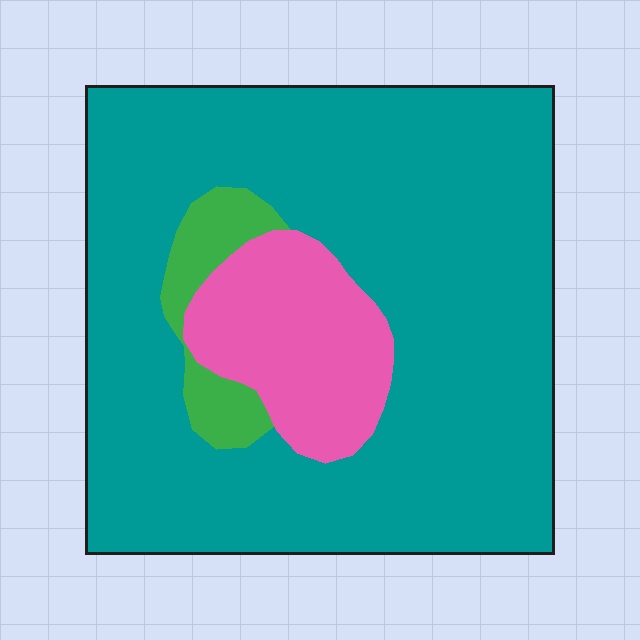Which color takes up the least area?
Green, at roughly 5%.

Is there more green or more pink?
Pink.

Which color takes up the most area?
Teal, at roughly 80%.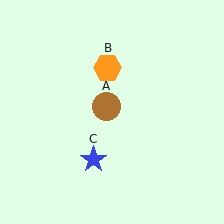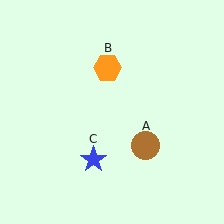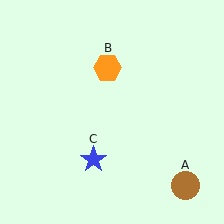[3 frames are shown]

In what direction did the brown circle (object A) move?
The brown circle (object A) moved down and to the right.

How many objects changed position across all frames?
1 object changed position: brown circle (object A).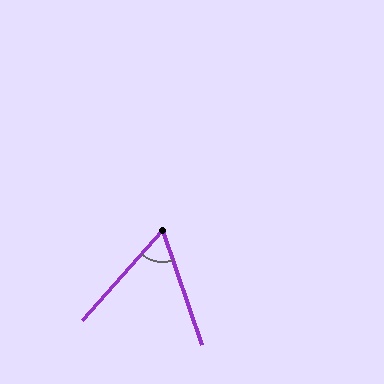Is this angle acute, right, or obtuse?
It is acute.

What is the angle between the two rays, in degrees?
Approximately 60 degrees.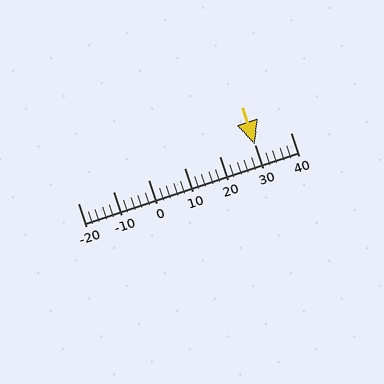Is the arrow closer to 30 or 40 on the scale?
The arrow is closer to 30.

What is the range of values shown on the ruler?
The ruler shows values from -20 to 40.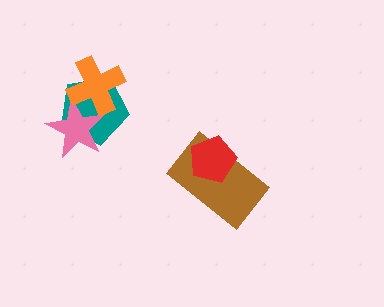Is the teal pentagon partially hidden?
Yes, it is partially covered by another shape.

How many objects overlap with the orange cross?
2 objects overlap with the orange cross.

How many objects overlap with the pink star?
2 objects overlap with the pink star.